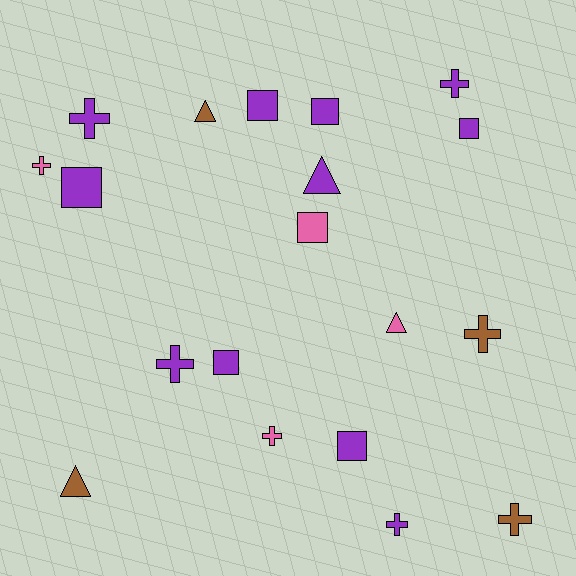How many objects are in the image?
There are 19 objects.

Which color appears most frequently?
Purple, with 11 objects.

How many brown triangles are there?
There are 2 brown triangles.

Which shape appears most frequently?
Cross, with 8 objects.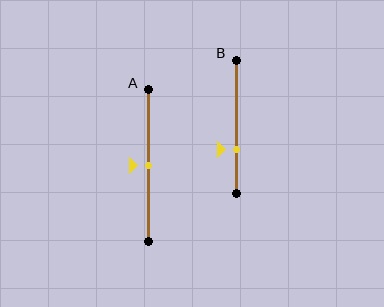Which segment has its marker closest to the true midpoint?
Segment A has its marker closest to the true midpoint.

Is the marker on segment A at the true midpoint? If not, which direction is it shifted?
Yes, the marker on segment A is at the true midpoint.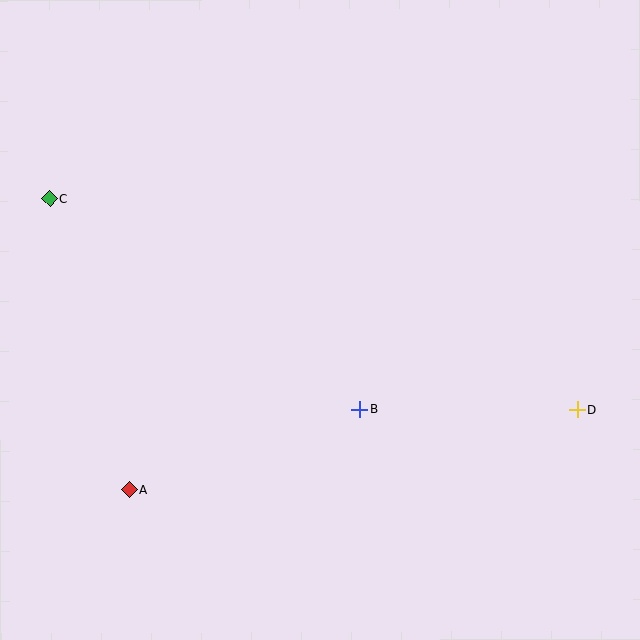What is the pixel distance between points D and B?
The distance between D and B is 218 pixels.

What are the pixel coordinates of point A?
Point A is at (129, 490).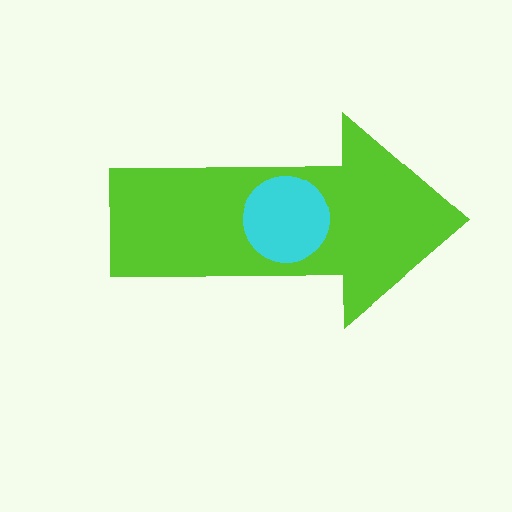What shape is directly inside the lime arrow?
The cyan circle.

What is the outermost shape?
The lime arrow.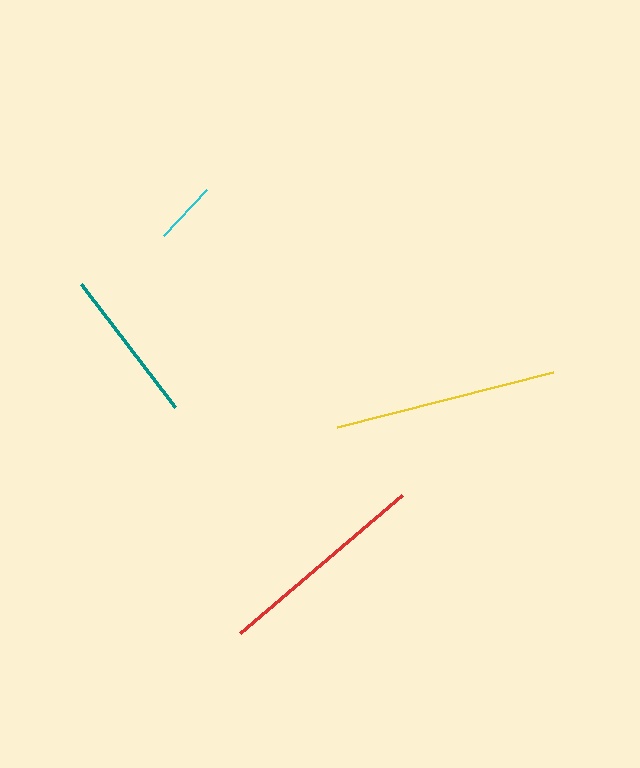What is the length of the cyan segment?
The cyan segment is approximately 64 pixels long.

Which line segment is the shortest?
The cyan line is the shortest at approximately 64 pixels.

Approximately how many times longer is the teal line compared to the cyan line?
The teal line is approximately 2.4 times the length of the cyan line.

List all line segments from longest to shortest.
From longest to shortest: yellow, red, teal, cyan.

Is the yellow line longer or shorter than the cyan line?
The yellow line is longer than the cyan line.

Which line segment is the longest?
The yellow line is the longest at approximately 222 pixels.